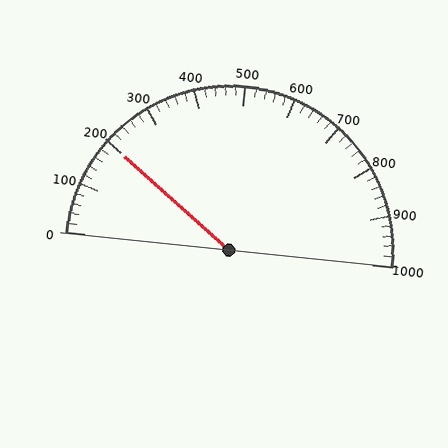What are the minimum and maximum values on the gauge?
The gauge ranges from 0 to 1000.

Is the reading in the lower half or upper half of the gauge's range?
The reading is in the lower half of the range (0 to 1000).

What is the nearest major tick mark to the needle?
The nearest major tick mark is 200.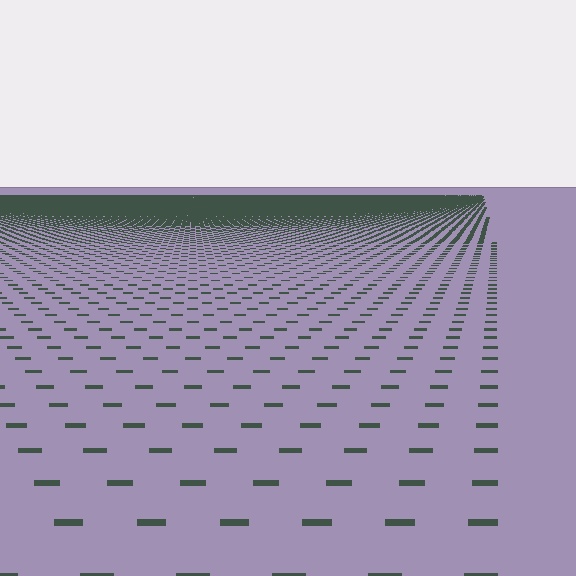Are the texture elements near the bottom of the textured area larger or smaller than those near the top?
Larger. Near the bottom, elements are closer to the viewer and appear at a bigger on-screen size.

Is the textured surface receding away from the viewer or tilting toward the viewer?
The surface is receding away from the viewer. Texture elements get smaller and denser toward the top.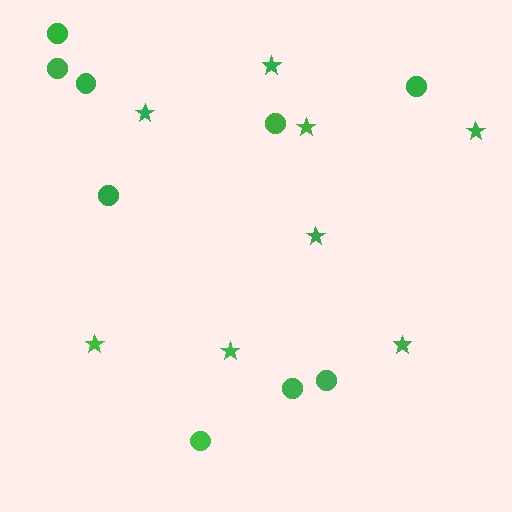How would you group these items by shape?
There are 2 groups: one group of stars (8) and one group of circles (9).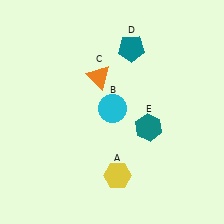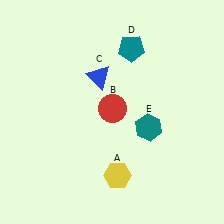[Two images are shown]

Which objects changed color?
B changed from cyan to red. C changed from orange to blue.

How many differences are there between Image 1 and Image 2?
There are 2 differences between the two images.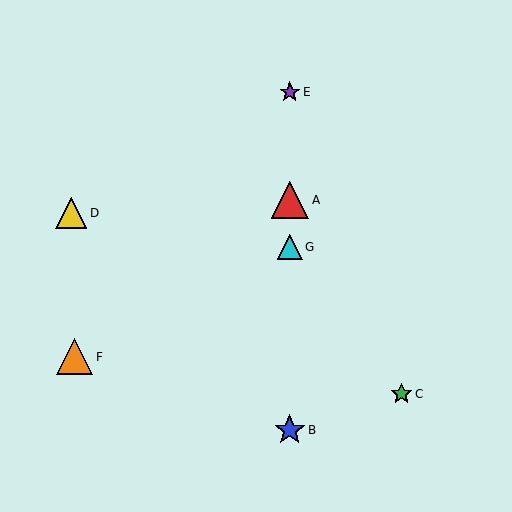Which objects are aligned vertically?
Objects A, B, E, G are aligned vertically.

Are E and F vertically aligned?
No, E is at x≈290 and F is at x≈75.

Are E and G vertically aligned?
Yes, both are at x≈290.